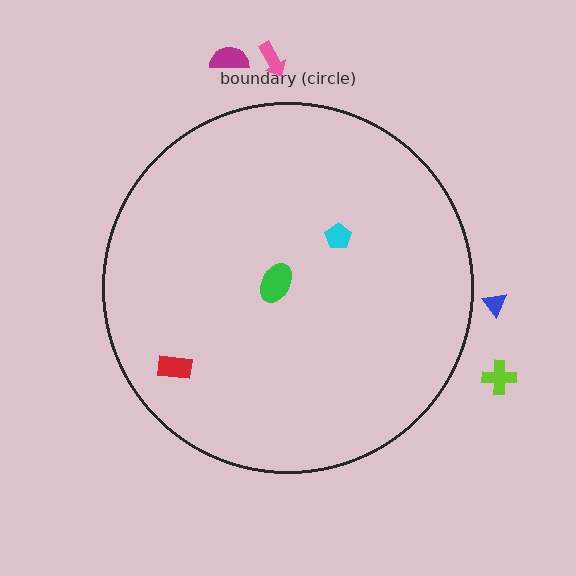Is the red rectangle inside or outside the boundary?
Inside.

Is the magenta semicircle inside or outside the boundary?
Outside.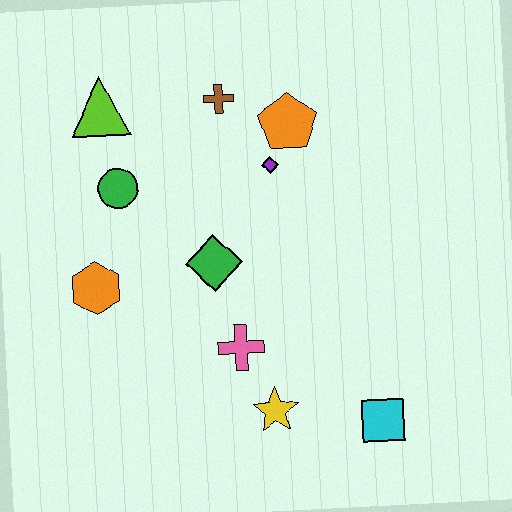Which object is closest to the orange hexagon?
The green circle is closest to the orange hexagon.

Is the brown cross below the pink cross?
No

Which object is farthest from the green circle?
The cyan square is farthest from the green circle.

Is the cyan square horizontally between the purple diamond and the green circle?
No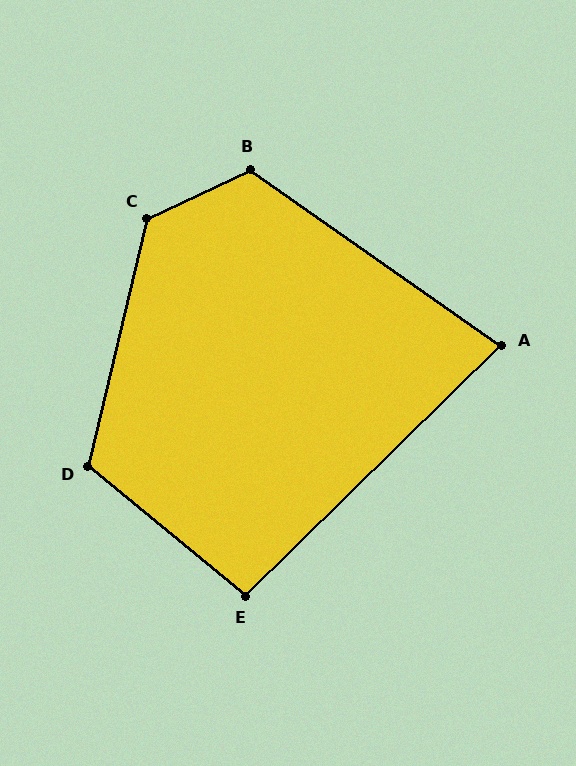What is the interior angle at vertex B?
Approximately 120 degrees (obtuse).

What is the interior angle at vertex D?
Approximately 116 degrees (obtuse).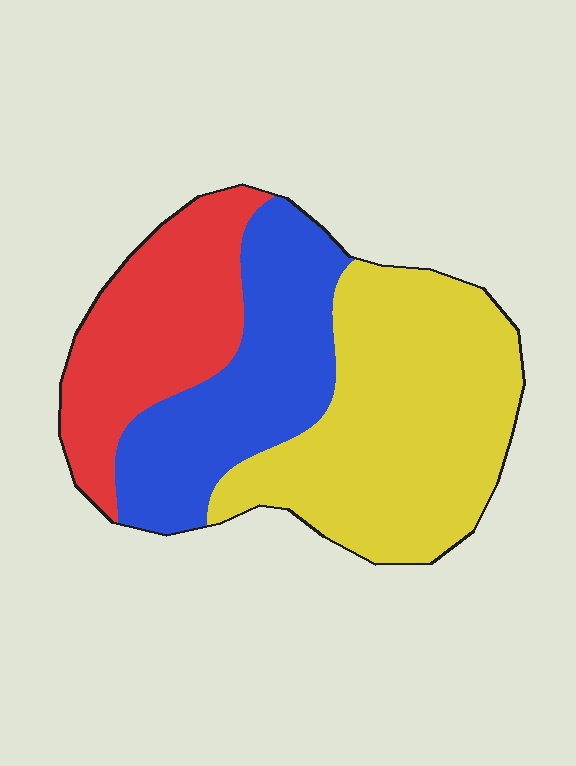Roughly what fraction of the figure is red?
Red takes up about one quarter (1/4) of the figure.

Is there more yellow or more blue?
Yellow.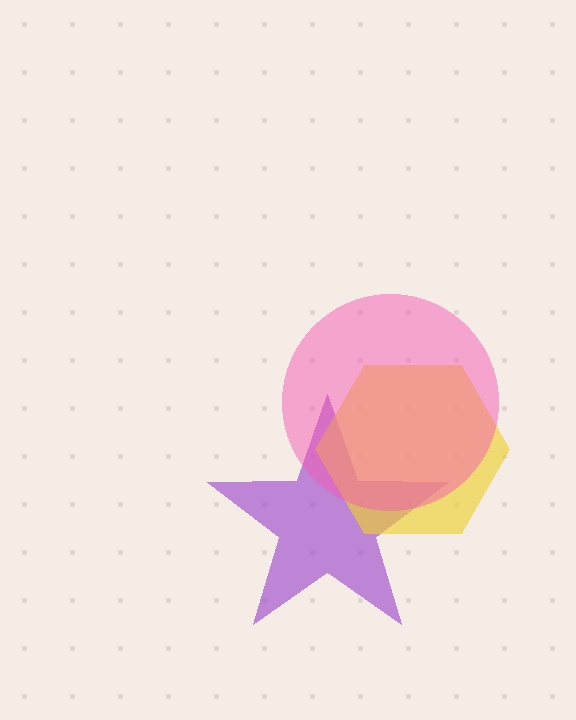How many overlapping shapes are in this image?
There are 3 overlapping shapes in the image.